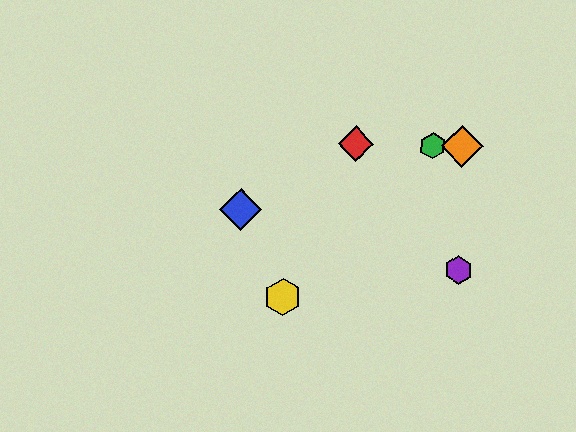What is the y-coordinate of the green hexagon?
The green hexagon is at y≈146.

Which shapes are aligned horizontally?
The red diamond, the green hexagon, the orange diamond are aligned horizontally.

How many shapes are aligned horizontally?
3 shapes (the red diamond, the green hexagon, the orange diamond) are aligned horizontally.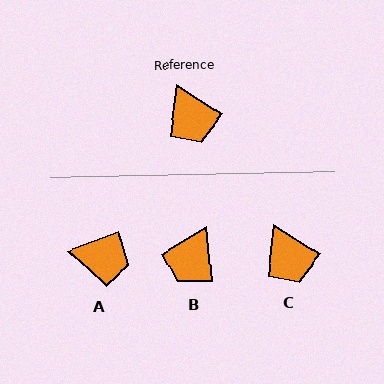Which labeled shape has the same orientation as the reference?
C.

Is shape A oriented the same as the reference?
No, it is off by about 54 degrees.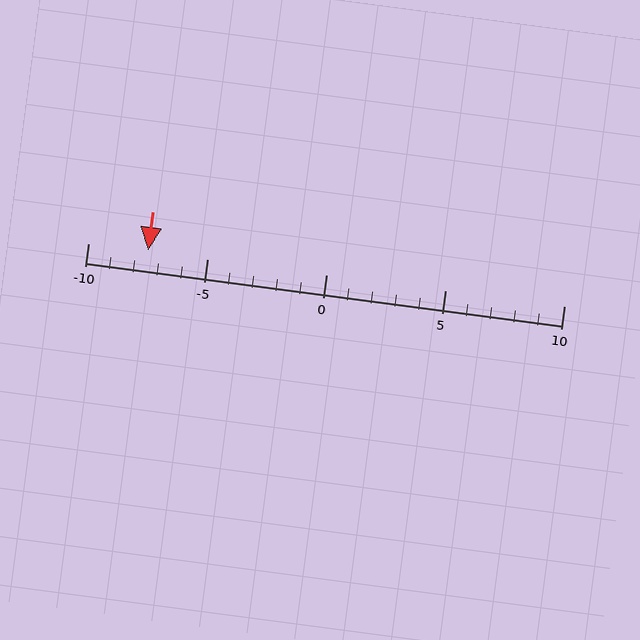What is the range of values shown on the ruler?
The ruler shows values from -10 to 10.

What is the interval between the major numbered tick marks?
The major tick marks are spaced 5 units apart.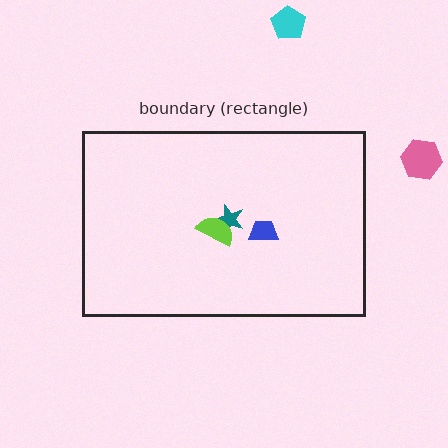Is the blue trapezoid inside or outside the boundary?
Inside.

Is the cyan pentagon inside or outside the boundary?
Outside.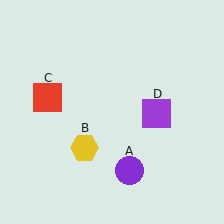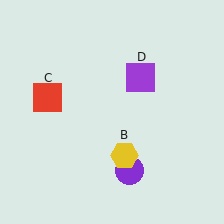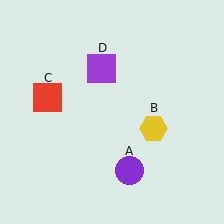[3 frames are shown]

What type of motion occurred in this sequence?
The yellow hexagon (object B), purple square (object D) rotated counterclockwise around the center of the scene.